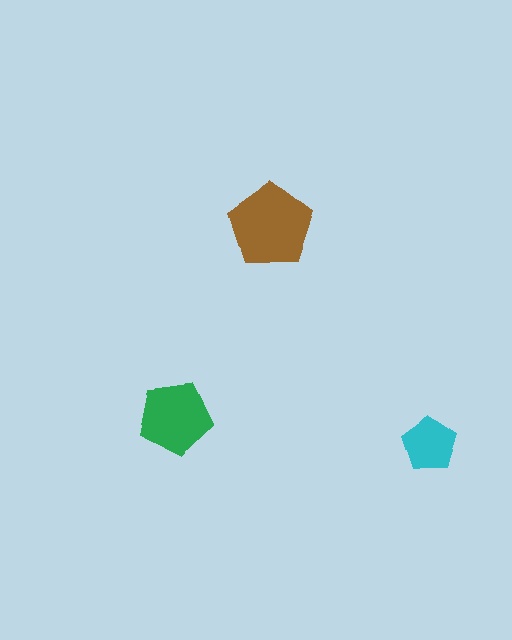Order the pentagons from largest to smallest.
the brown one, the green one, the cyan one.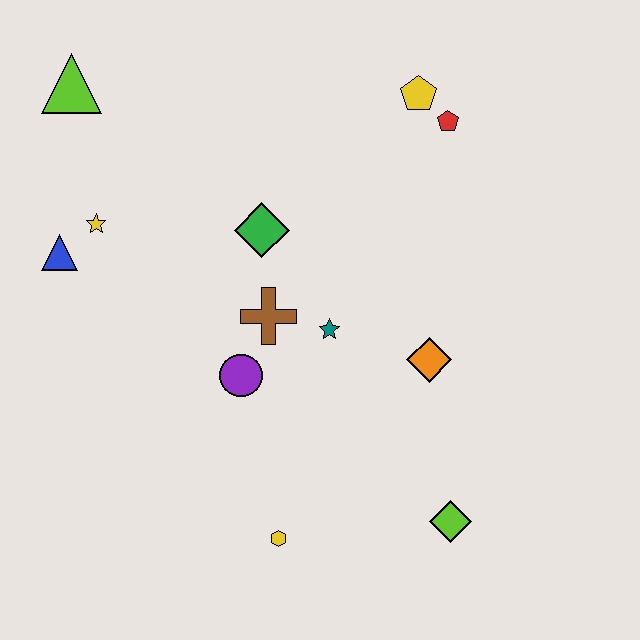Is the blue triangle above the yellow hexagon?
Yes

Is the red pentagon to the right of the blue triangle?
Yes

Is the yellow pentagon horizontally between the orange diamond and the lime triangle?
Yes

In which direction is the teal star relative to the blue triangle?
The teal star is to the right of the blue triangle.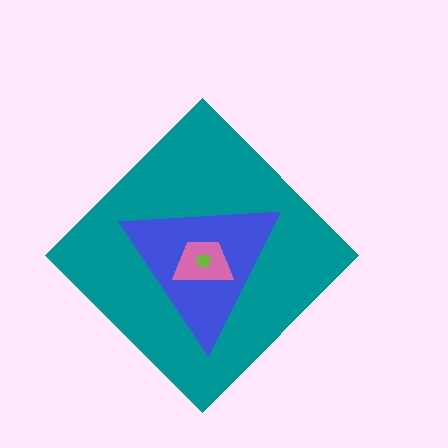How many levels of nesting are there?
4.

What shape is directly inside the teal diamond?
The blue triangle.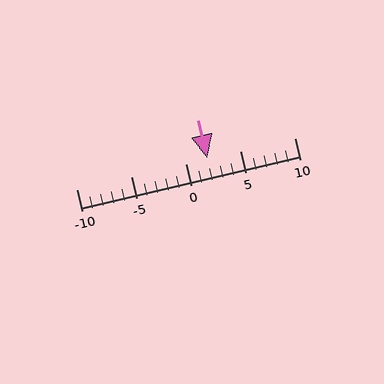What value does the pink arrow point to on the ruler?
The pink arrow points to approximately 2.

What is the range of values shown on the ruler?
The ruler shows values from -10 to 10.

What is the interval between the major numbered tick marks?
The major tick marks are spaced 5 units apart.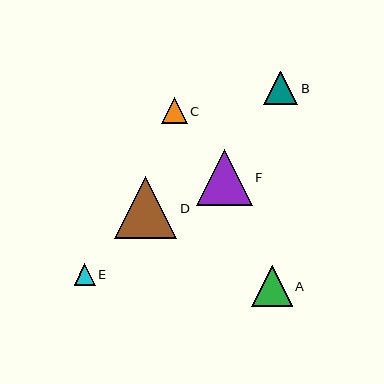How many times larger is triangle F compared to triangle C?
Triangle F is approximately 2.1 times the size of triangle C.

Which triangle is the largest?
Triangle D is the largest with a size of approximately 62 pixels.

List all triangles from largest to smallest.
From largest to smallest: D, F, A, B, C, E.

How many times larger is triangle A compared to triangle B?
Triangle A is approximately 1.2 times the size of triangle B.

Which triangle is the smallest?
Triangle E is the smallest with a size of approximately 21 pixels.